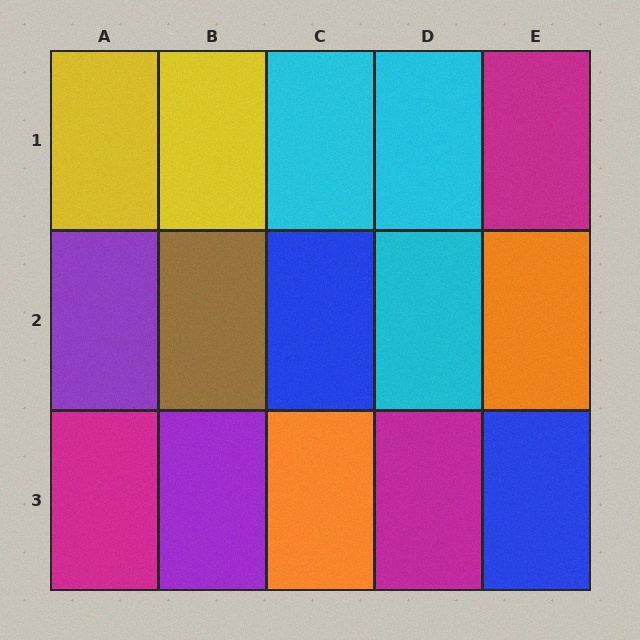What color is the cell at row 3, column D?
Magenta.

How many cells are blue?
2 cells are blue.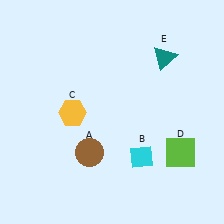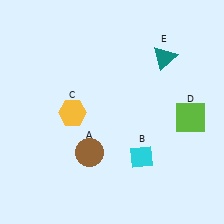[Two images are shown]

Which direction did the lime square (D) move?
The lime square (D) moved up.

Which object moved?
The lime square (D) moved up.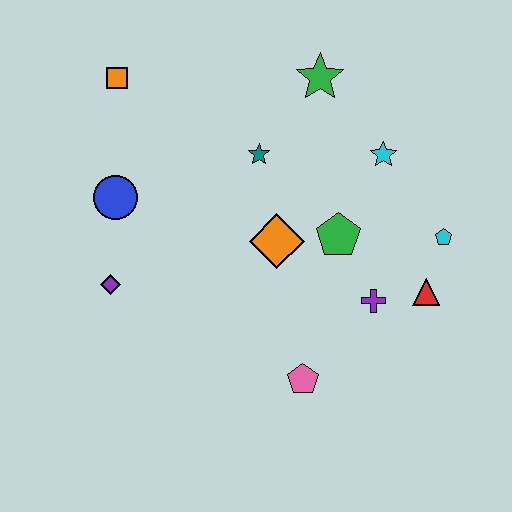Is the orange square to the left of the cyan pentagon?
Yes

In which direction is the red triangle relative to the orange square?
The red triangle is to the right of the orange square.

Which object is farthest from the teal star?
The pink pentagon is farthest from the teal star.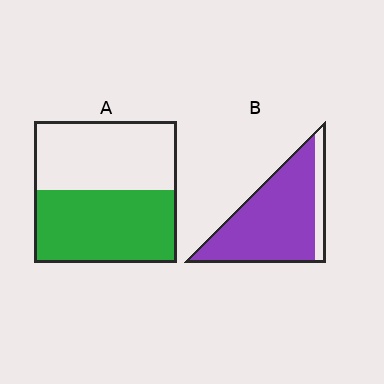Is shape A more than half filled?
Roughly half.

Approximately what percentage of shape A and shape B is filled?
A is approximately 50% and B is approximately 85%.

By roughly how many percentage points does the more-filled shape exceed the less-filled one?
By roughly 35 percentage points (B over A).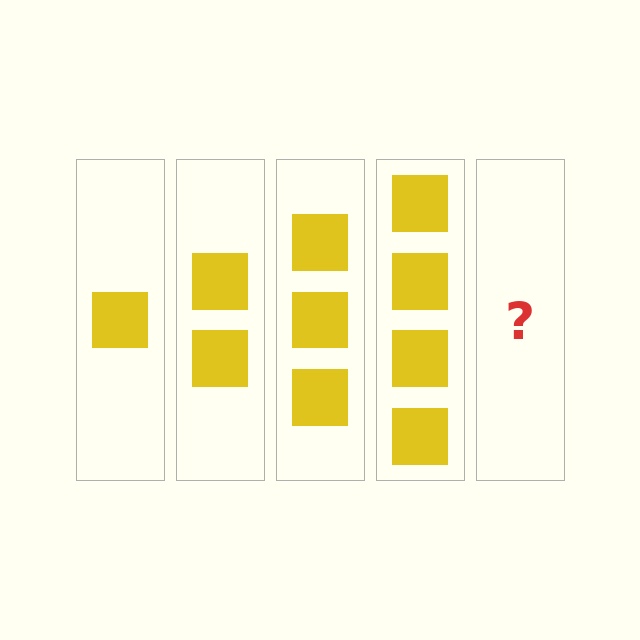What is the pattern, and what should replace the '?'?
The pattern is that each step adds one more square. The '?' should be 5 squares.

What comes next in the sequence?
The next element should be 5 squares.